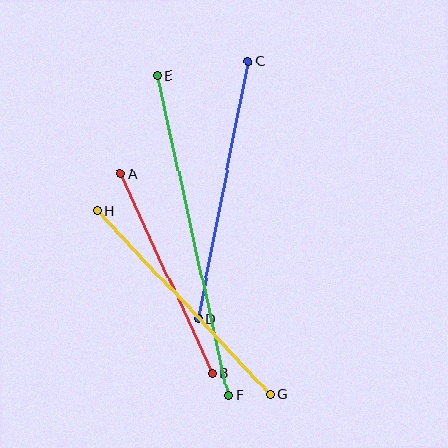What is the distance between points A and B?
The distance is approximately 220 pixels.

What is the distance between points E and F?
The distance is approximately 328 pixels.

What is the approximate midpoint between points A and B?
The midpoint is at approximately (167, 274) pixels.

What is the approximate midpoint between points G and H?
The midpoint is at approximately (183, 303) pixels.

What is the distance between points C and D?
The distance is approximately 263 pixels.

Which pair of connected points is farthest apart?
Points E and F are farthest apart.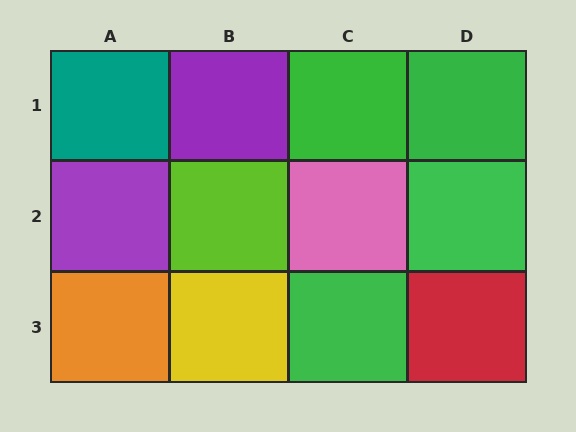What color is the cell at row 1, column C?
Green.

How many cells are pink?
1 cell is pink.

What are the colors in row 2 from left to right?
Purple, lime, pink, green.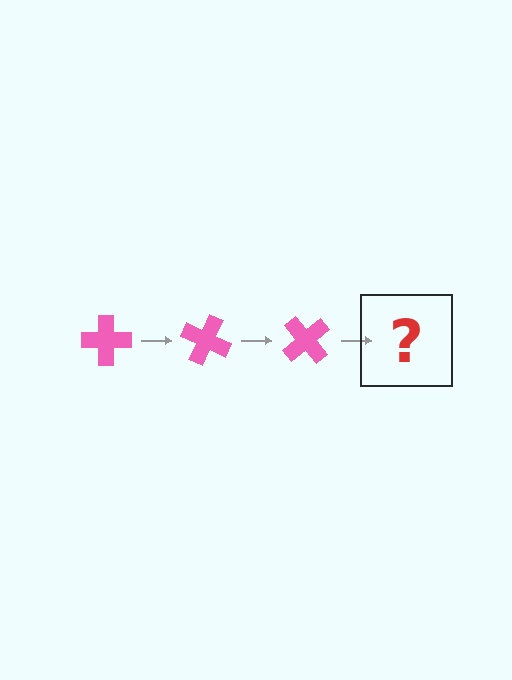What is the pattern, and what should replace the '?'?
The pattern is that the cross rotates 25 degrees each step. The '?' should be a pink cross rotated 75 degrees.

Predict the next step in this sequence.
The next step is a pink cross rotated 75 degrees.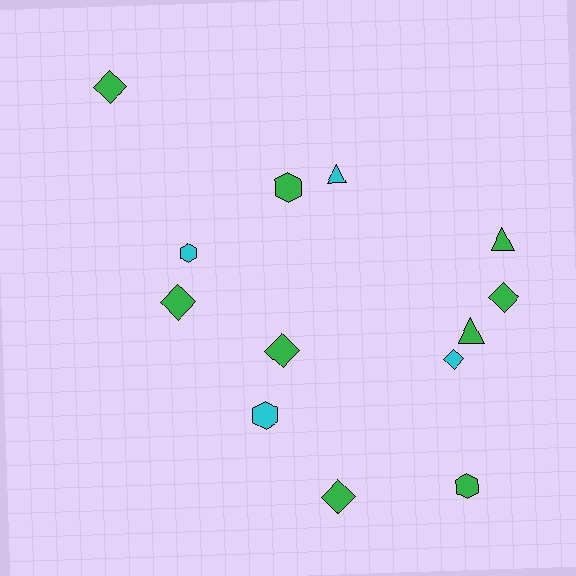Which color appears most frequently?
Green, with 9 objects.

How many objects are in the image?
There are 13 objects.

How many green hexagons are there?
There are 2 green hexagons.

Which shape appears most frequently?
Diamond, with 6 objects.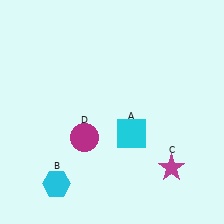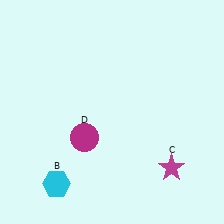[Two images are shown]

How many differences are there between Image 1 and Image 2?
There is 1 difference between the two images.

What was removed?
The cyan square (A) was removed in Image 2.